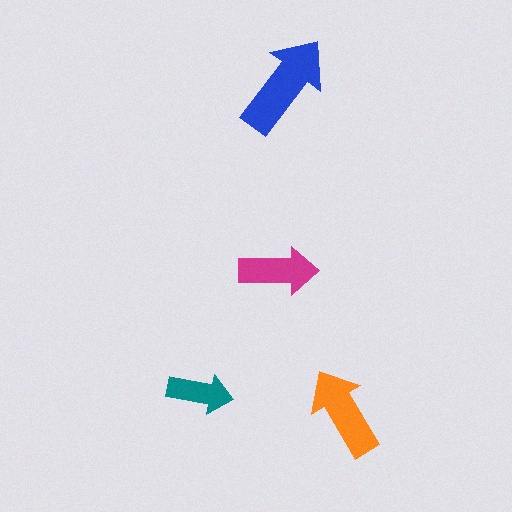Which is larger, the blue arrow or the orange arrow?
The blue one.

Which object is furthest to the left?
The teal arrow is leftmost.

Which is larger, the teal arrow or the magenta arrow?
The magenta one.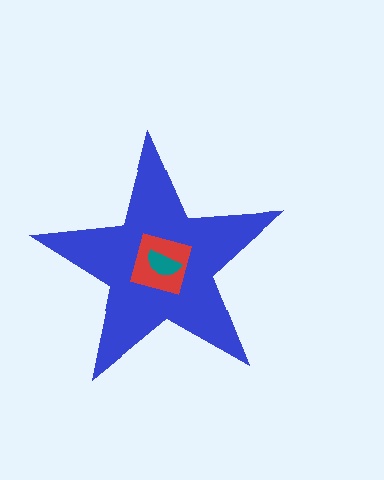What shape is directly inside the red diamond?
The teal semicircle.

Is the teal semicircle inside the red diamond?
Yes.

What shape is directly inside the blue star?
The red diamond.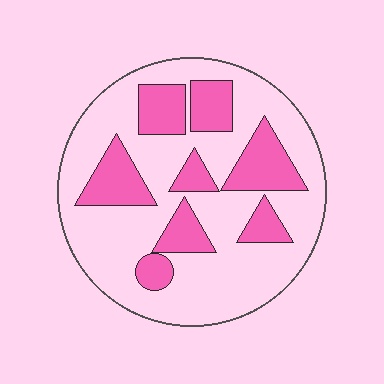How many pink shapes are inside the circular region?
8.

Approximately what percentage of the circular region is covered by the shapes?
Approximately 30%.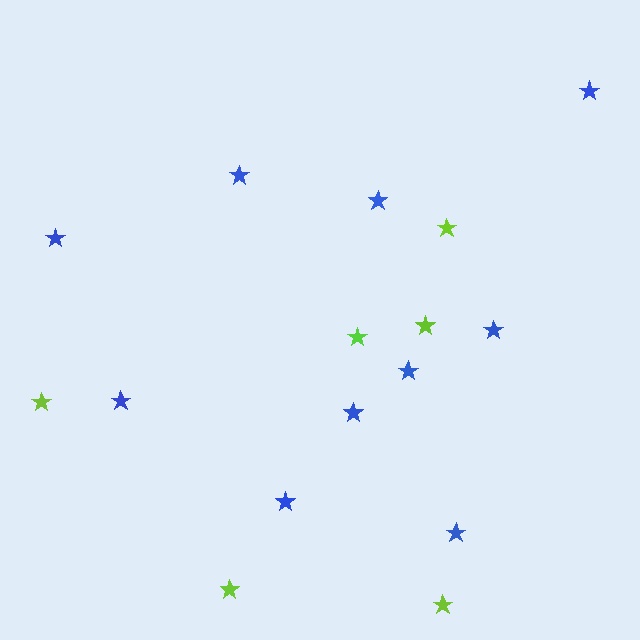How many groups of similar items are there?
There are 2 groups: one group of blue stars (10) and one group of lime stars (6).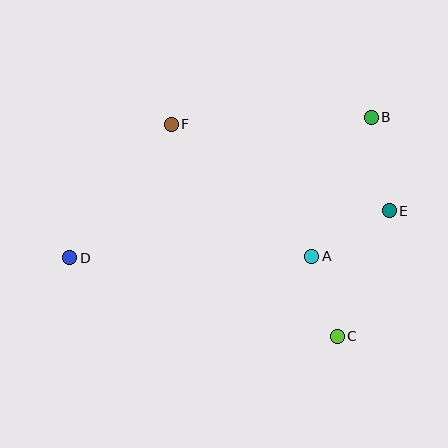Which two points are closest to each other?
Points A and C are closest to each other.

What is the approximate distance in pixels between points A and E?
The distance between A and E is approximately 90 pixels.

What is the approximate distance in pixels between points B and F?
The distance between B and F is approximately 200 pixels.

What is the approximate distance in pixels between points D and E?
The distance between D and E is approximately 323 pixels.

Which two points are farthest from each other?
Points B and D are farthest from each other.